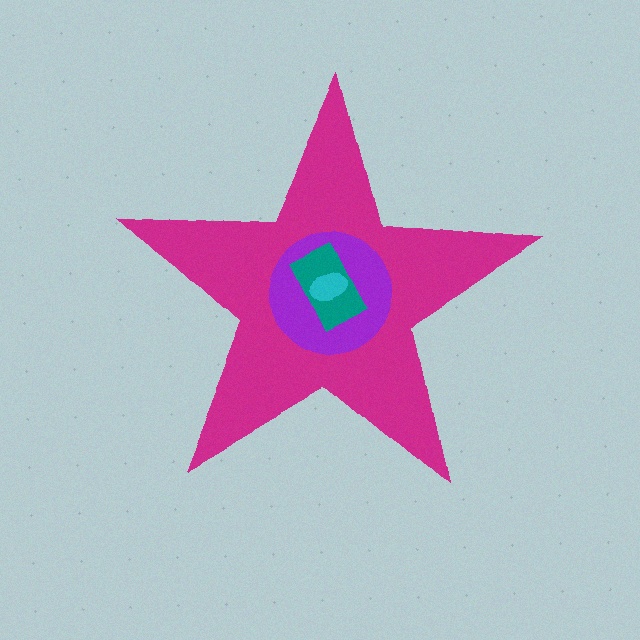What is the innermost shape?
The cyan ellipse.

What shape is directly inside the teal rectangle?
The cyan ellipse.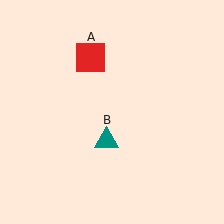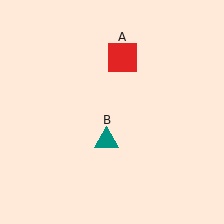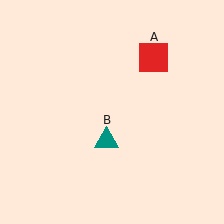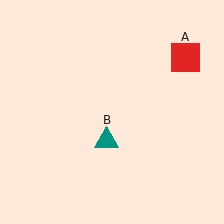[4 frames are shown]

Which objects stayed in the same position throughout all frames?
Teal triangle (object B) remained stationary.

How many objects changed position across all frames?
1 object changed position: red square (object A).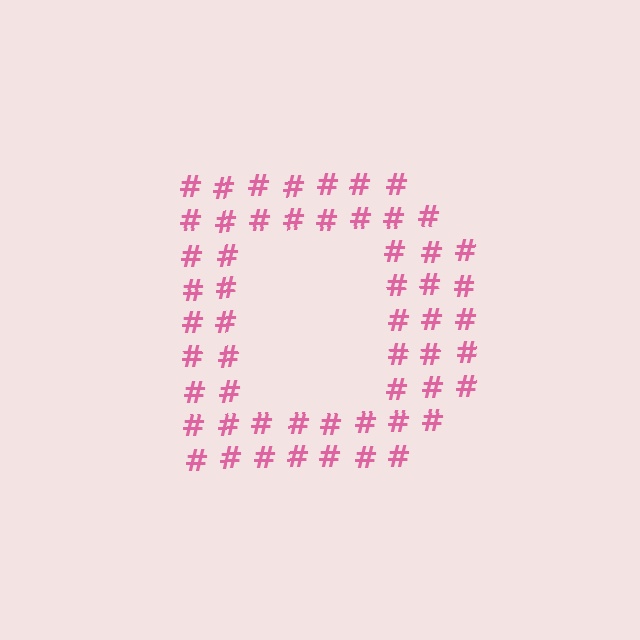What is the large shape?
The large shape is the letter D.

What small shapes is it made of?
It is made of small hash symbols.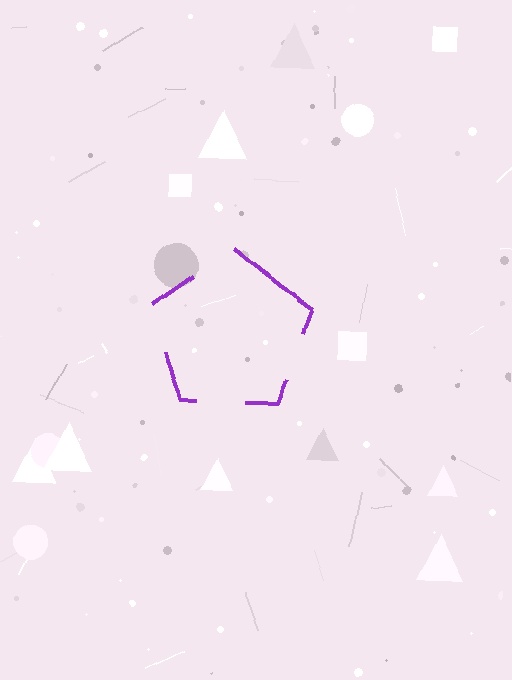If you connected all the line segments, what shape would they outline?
They would outline a pentagon.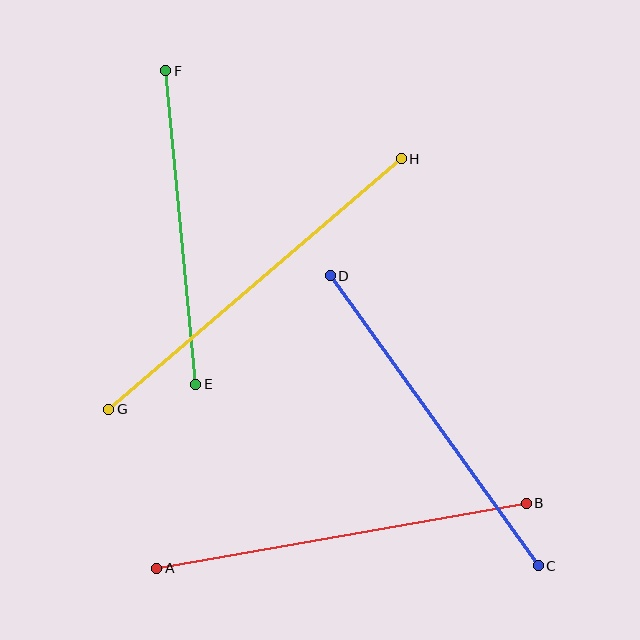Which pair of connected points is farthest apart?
Points G and H are farthest apart.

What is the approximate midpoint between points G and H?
The midpoint is at approximately (255, 284) pixels.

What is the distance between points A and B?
The distance is approximately 375 pixels.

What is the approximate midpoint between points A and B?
The midpoint is at approximately (341, 536) pixels.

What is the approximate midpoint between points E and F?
The midpoint is at approximately (181, 227) pixels.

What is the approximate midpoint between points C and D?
The midpoint is at approximately (434, 421) pixels.